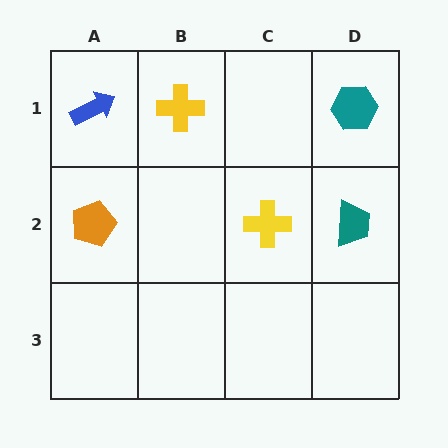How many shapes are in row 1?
3 shapes.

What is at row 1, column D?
A teal hexagon.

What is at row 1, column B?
A yellow cross.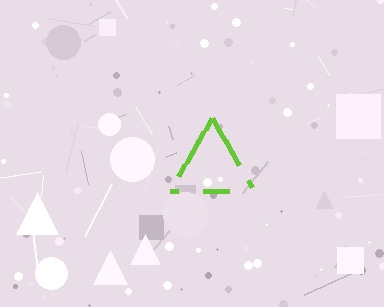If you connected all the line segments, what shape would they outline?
They would outline a triangle.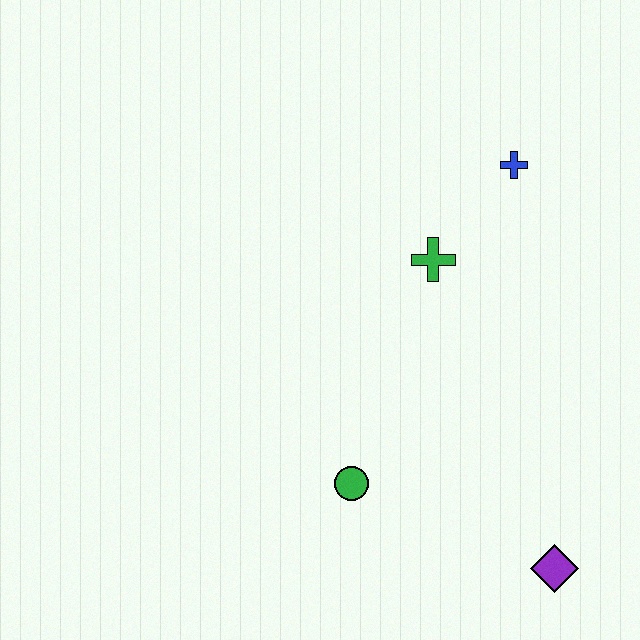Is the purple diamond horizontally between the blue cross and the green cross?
No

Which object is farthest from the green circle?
The blue cross is farthest from the green circle.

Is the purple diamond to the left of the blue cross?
No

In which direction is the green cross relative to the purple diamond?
The green cross is above the purple diamond.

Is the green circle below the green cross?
Yes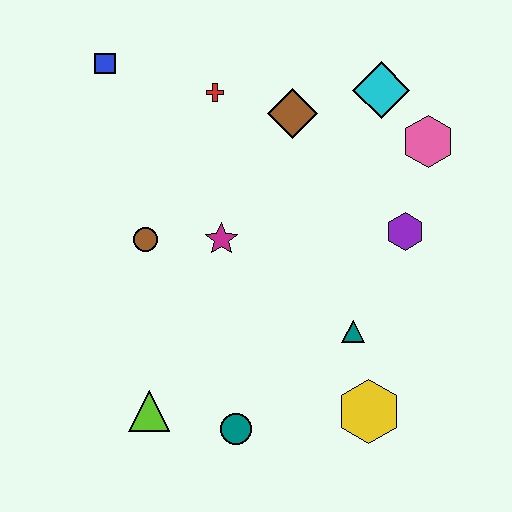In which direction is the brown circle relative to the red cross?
The brown circle is below the red cross.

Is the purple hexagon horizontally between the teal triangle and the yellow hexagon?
No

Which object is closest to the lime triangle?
The teal circle is closest to the lime triangle.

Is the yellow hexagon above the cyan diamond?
No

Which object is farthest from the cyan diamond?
The lime triangle is farthest from the cyan diamond.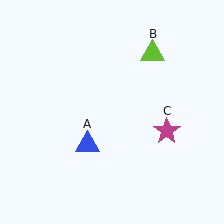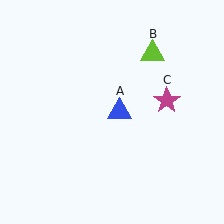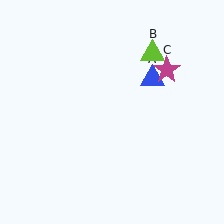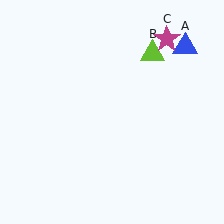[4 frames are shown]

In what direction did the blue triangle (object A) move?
The blue triangle (object A) moved up and to the right.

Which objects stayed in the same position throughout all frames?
Lime triangle (object B) remained stationary.